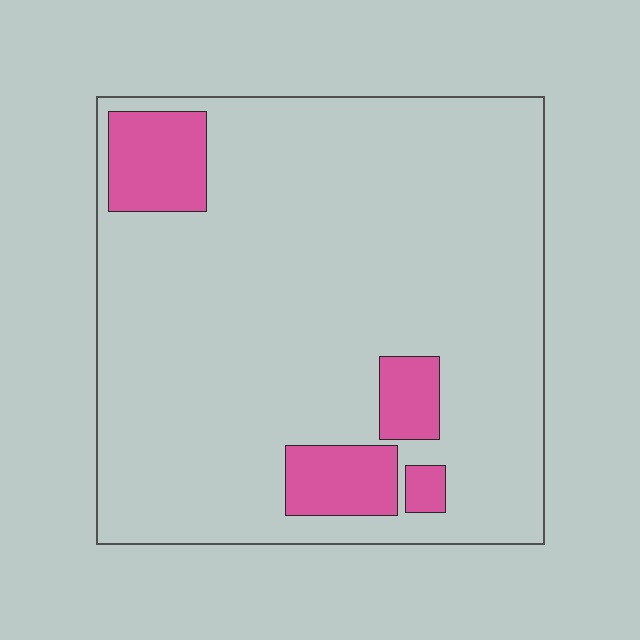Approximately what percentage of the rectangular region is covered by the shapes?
Approximately 10%.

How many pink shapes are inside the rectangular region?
4.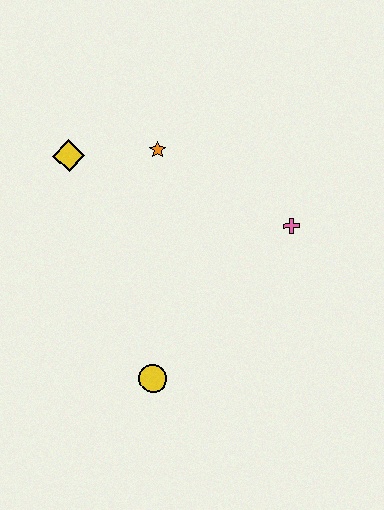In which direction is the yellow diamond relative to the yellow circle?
The yellow diamond is above the yellow circle.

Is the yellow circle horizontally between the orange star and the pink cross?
No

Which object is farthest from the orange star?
The yellow circle is farthest from the orange star.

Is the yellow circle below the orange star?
Yes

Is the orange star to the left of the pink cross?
Yes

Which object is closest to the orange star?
The yellow diamond is closest to the orange star.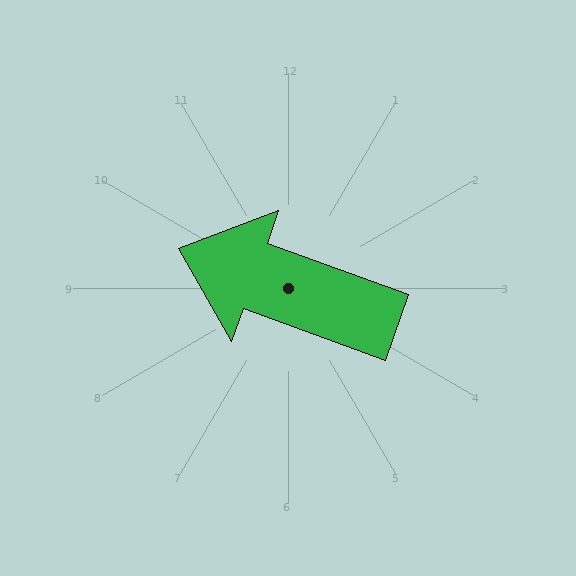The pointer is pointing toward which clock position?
Roughly 10 o'clock.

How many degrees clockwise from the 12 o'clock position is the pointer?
Approximately 290 degrees.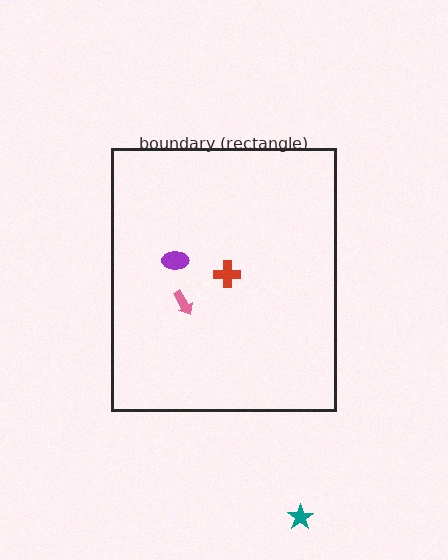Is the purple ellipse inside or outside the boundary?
Inside.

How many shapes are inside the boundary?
3 inside, 1 outside.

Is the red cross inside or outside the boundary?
Inside.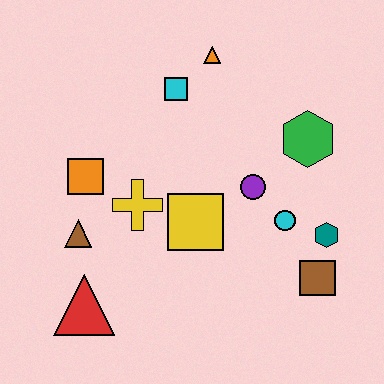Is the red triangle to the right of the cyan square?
No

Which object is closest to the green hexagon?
The purple circle is closest to the green hexagon.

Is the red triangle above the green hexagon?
No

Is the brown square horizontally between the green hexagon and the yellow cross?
No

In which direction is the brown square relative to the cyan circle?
The brown square is below the cyan circle.